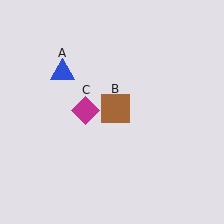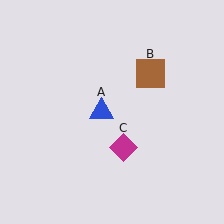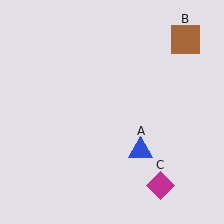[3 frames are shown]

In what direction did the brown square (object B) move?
The brown square (object B) moved up and to the right.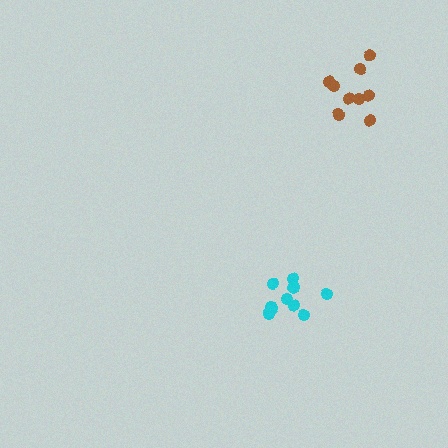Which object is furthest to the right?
The brown cluster is rightmost.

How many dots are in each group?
Group 1: 10 dots, Group 2: 9 dots (19 total).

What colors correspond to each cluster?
The clusters are colored: cyan, brown.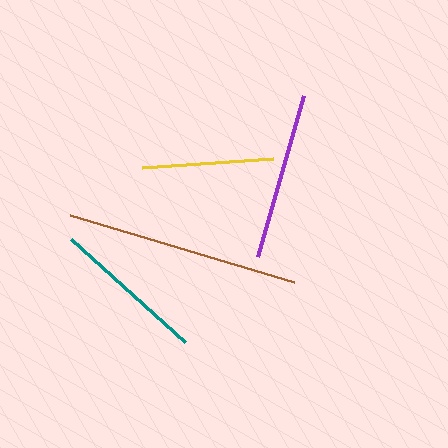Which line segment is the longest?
The brown line is the longest at approximately 234 pixels.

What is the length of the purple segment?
The purple segment is approximately 167 pixels long.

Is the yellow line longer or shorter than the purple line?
The purple line is longer than the yellow line.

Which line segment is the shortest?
The yellow line is the shortest at approximately 132 pixels.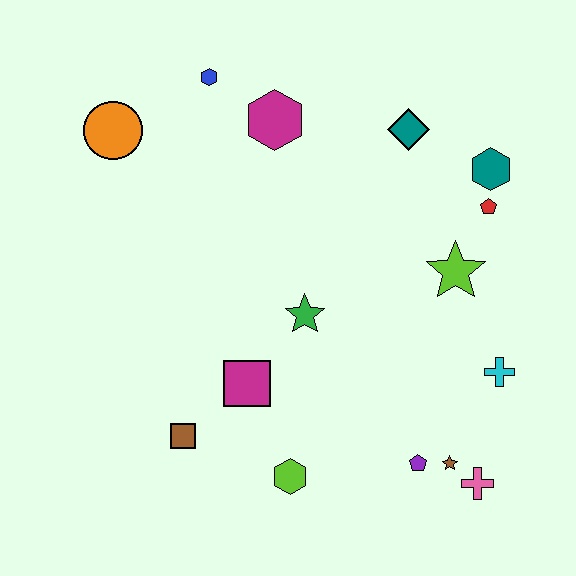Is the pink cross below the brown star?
Yes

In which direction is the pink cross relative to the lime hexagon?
The pink cross is to the right of the lime hexagon.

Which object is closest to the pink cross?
The brown star is closest to the pink cross.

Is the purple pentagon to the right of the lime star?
No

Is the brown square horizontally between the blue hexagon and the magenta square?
No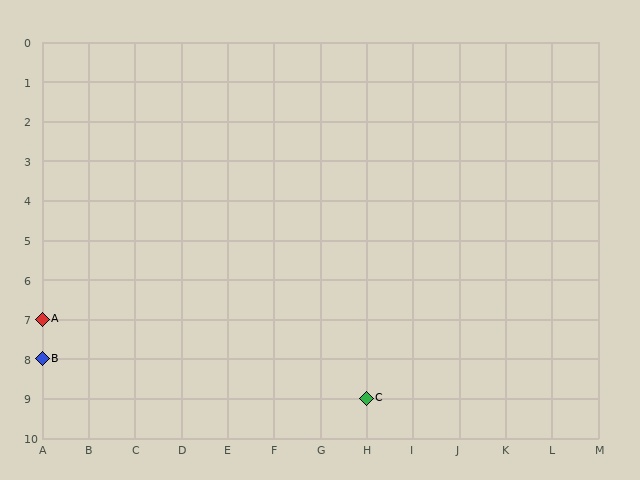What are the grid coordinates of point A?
Point A is at grid coordinates (A, 7).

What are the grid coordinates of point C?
Point C is at grid coordinates (H, 9).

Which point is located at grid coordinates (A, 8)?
Point B is at (A, 8).